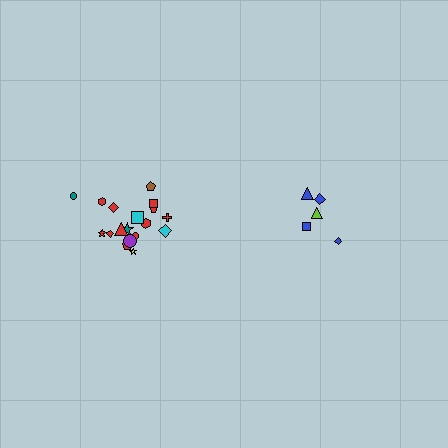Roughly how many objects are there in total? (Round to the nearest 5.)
Roughly 25 objects in total.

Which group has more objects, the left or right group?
The left group.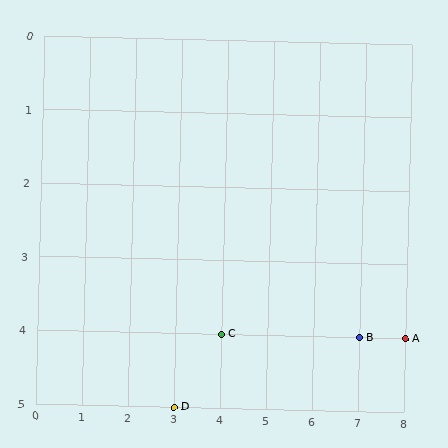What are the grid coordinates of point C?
Point C is at grid coordinates (4, 4).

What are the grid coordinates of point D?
Point D is at grid coordinates (3, 5).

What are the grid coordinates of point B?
Point B is at grid coordinates (7, 4).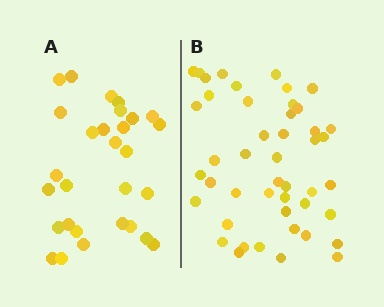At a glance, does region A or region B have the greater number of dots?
Region B (the right region) has more dots.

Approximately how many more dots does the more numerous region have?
Region B has approximately 15 more dots than region A.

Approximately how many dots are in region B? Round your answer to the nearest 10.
About 50 dots. (The exact count is 46, which rounds to 50.)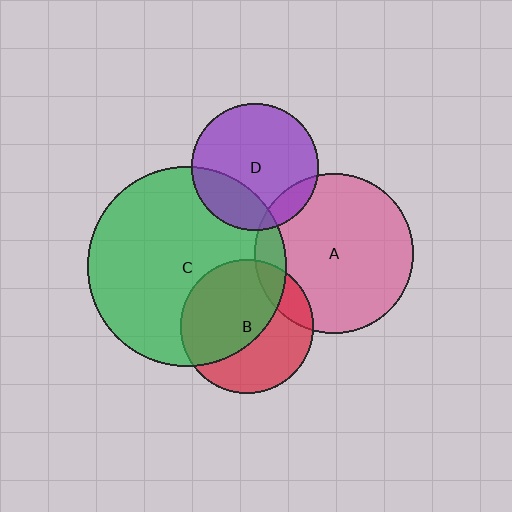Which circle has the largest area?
Circle C (green).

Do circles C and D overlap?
Yes.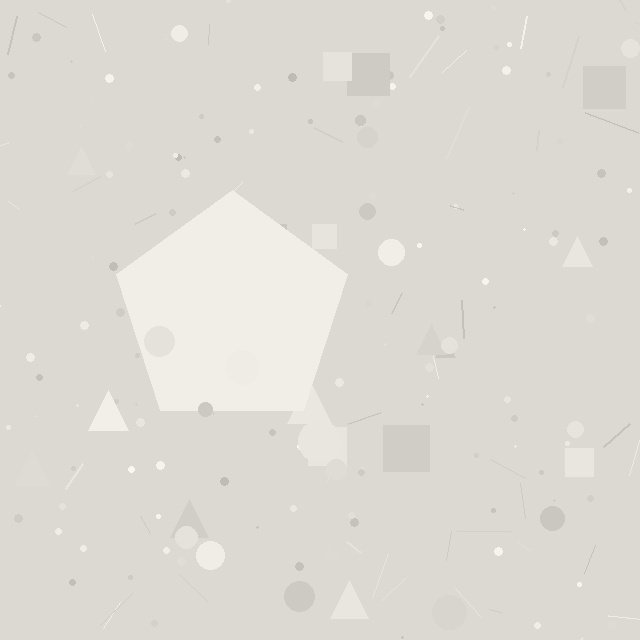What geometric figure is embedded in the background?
A pentagon is embedded in the background.